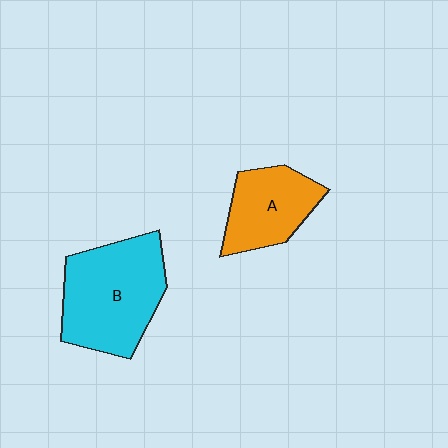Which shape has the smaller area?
Shape A (orange).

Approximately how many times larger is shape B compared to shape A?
Approximately 1.6 times.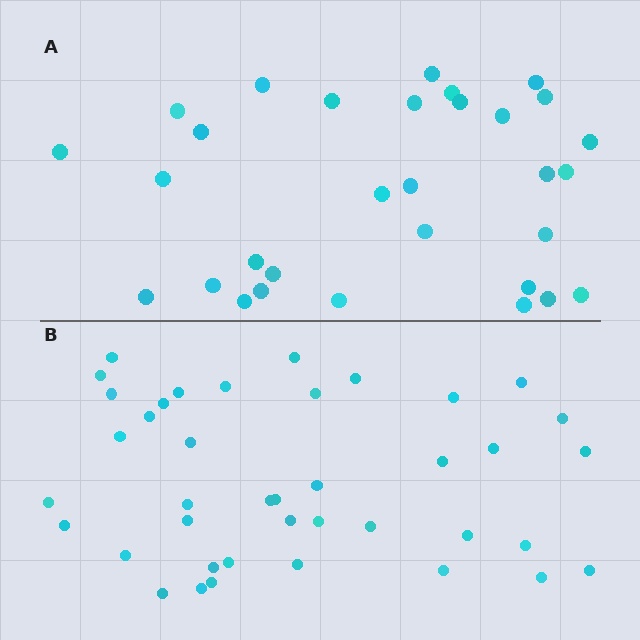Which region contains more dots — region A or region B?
Region B (the bottom region) has more dots.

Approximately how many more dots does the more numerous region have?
Region B has roughly 8 or so more dots than region A.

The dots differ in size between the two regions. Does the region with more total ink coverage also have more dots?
No. Region A has more total ink coverage because its dots are larger, but region B actually contains more individual dots. Total area can be misleading — the number of items is what matters here.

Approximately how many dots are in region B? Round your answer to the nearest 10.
About 40 dots.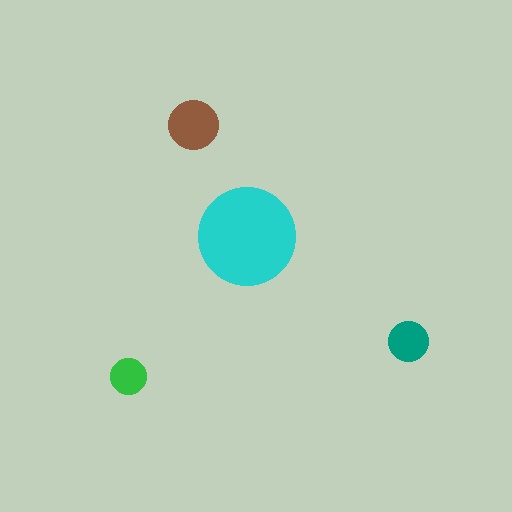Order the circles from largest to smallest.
the cyan one, the brown one, the teal one, the green one.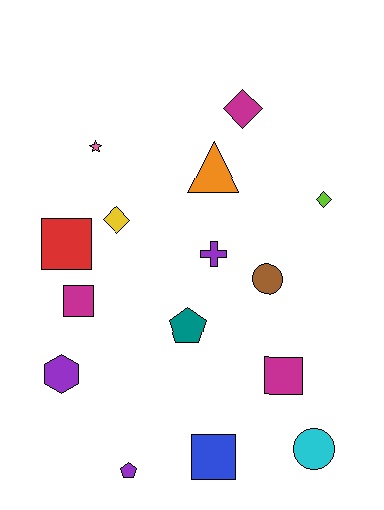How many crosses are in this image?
There is 1 cross.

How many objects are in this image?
There are 15 objects.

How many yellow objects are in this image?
There is 1 yellow object.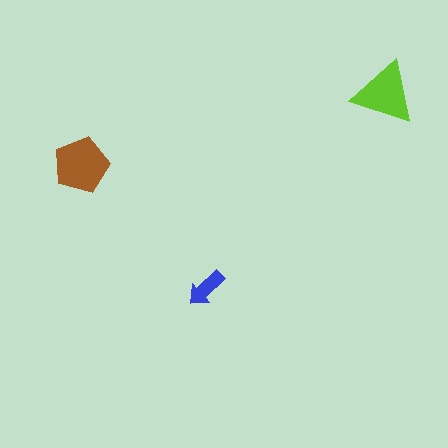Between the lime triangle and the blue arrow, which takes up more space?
The lime triangle.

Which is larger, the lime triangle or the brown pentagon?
The brown pentagon.